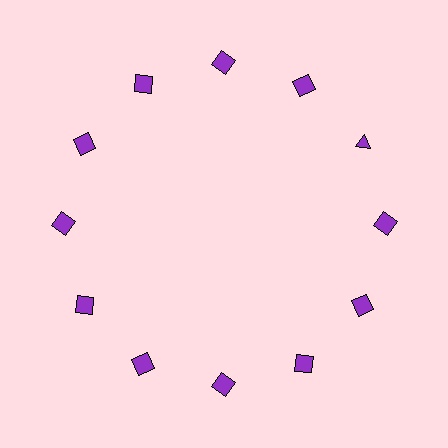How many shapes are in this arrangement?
There are 12 shapes arranged in a ring pattern.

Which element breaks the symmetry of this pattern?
The purple triangle at roughly the 2 o'clock position breaks the symmetry. All other shapes are purple squares.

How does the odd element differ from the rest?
It has a different shape: triangle instead of square.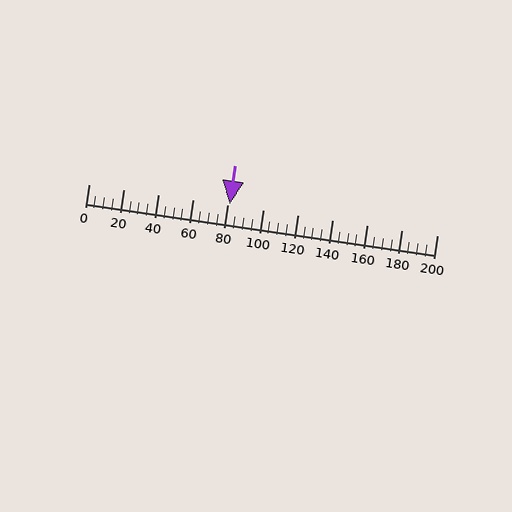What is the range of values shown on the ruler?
The ruler shows values from 0 to 200.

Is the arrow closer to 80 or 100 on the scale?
The arrow is closer to 80.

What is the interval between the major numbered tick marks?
The major tick marks are spaced 20 units apart.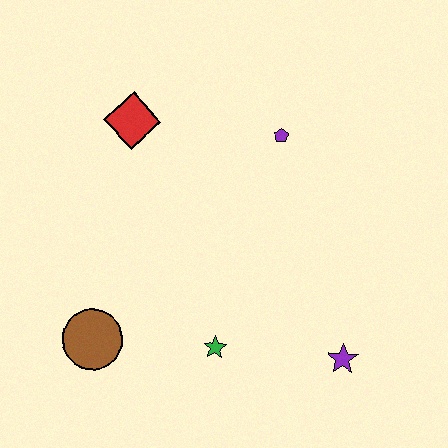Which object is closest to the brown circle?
The green star is closest to the brown circle.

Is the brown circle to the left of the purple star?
Yes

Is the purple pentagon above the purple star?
Yes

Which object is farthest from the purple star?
The red diamond is farthest from the purple star.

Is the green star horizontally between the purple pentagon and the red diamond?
Yes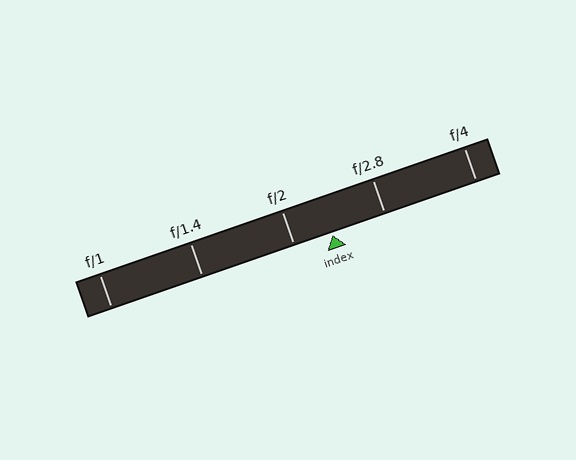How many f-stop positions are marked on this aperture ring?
There are 5 f-stop positions marked.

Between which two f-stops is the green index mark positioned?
The index mark is between f/2 and f/2.8.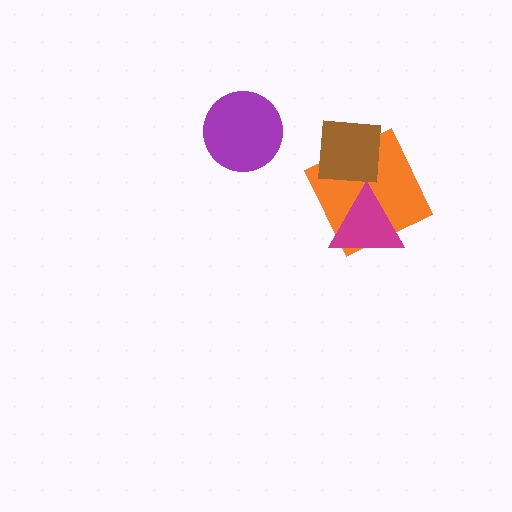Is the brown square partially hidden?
Yes, it is partially covered by another shape.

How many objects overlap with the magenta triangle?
2 objects overlap with the magenta triangle.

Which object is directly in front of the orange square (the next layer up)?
The brown square is directly in front of the orange square.